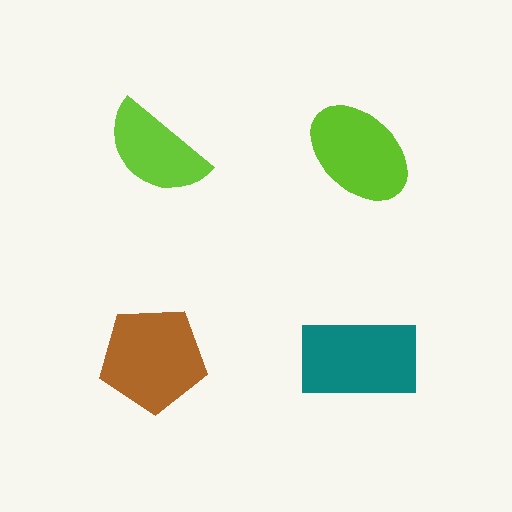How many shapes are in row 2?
2 shapes.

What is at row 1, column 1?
A lime semicircle.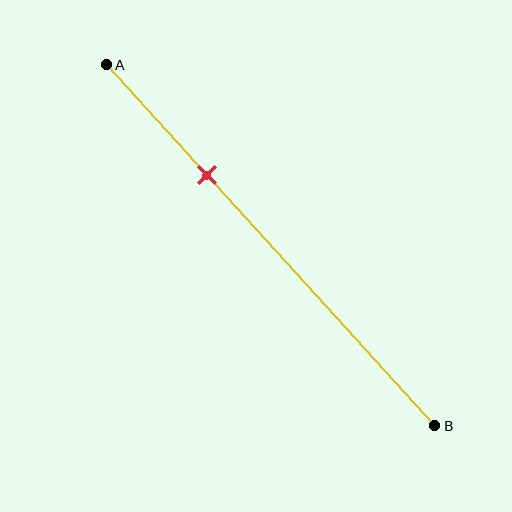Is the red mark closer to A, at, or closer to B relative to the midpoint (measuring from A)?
The red mark is closer to point A than the midpoint of segment AB.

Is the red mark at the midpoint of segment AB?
No, the mark is at about 30% from A, not at the 50% midpoint.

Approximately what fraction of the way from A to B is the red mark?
The red mark is approximately 30% of the way from A to B.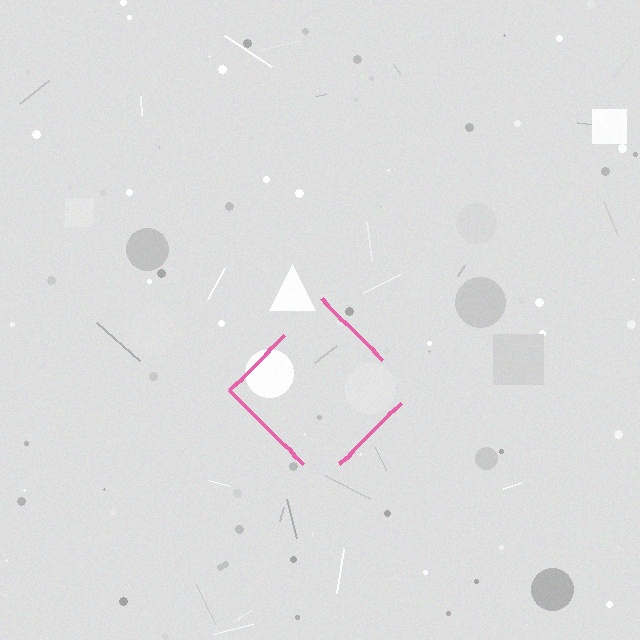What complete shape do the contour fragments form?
The contour fragments form a diamond.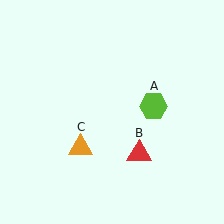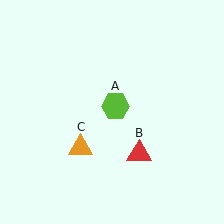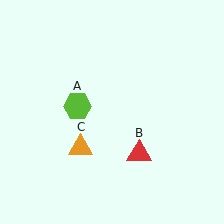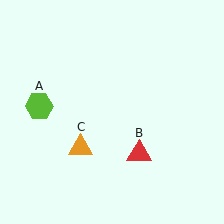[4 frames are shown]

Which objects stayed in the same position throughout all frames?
Red triangle (object B) and orange triangle (object C) remained stationary.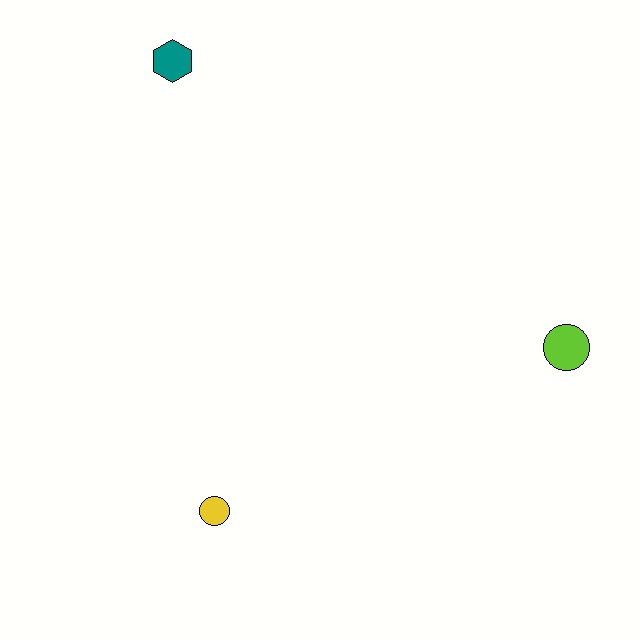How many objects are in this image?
There are 3 objects.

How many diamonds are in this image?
There are no diamonds.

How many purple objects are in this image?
There are no purple objects.